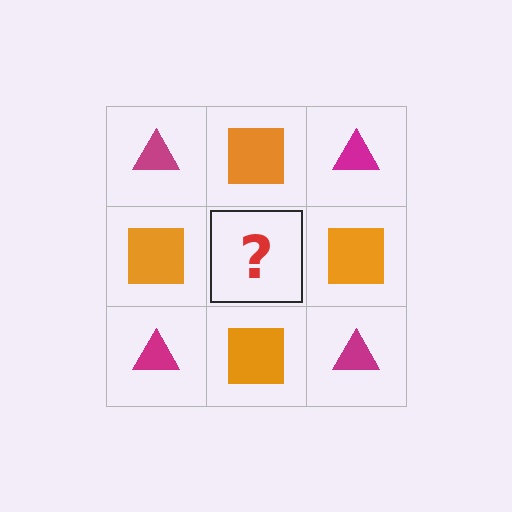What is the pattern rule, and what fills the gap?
The rule is that it alternates magenta triangle and orange square in a checkerboard pattern. The gap should be filled with a magenta triangle.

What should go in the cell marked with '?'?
The missing cell should contain a magenta triangle.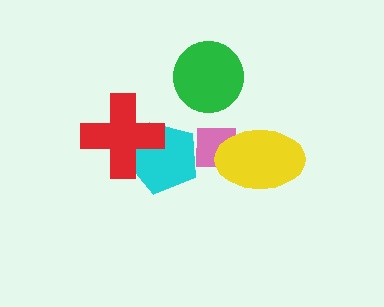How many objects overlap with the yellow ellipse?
1 object overlaps with the yellow ellipse.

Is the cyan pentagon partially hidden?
Yes, it is partially covered by another shape.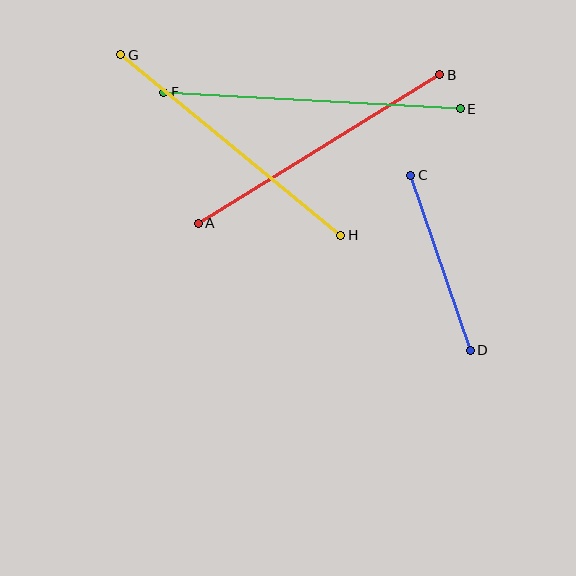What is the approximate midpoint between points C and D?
The midpoint is at approximately (440, 263) pixels.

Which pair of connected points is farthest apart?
Points E and F are farthest apart.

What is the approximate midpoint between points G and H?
The midpoint is at approximately (231, 145) pixels.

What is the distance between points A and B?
The distance is approximately 283 pixels.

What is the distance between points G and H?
The distance is approximately 284 pixels.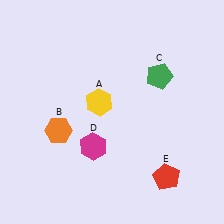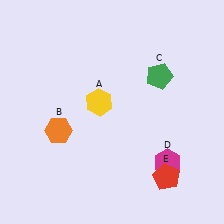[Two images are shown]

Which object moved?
The magenta hexagon (D) moved right.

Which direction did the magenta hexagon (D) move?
The magenta hexagon (D) moved right.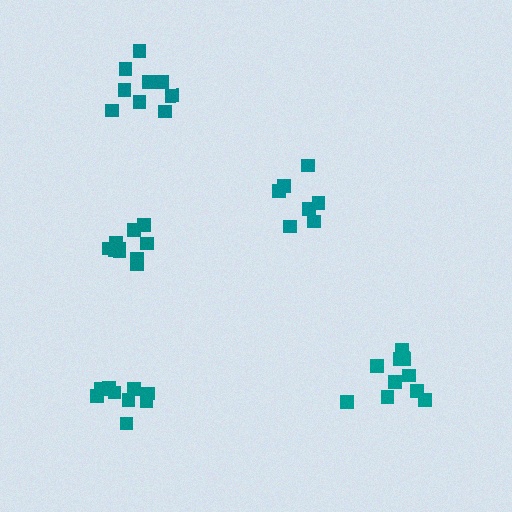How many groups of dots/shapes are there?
There are 5 groups.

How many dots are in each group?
Group 1: 9 dots, Group 2: 11 dots, Group 3: 7 dots, Group 4: 9 dots, Group 5: 10 dots (46 total).